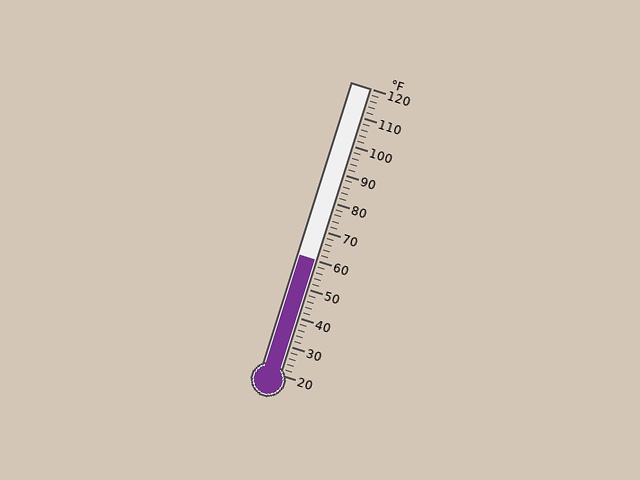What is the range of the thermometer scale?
The thermometer scale ranges from 20°F to 120°F.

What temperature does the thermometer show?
The thermometer shows approximately 60°F.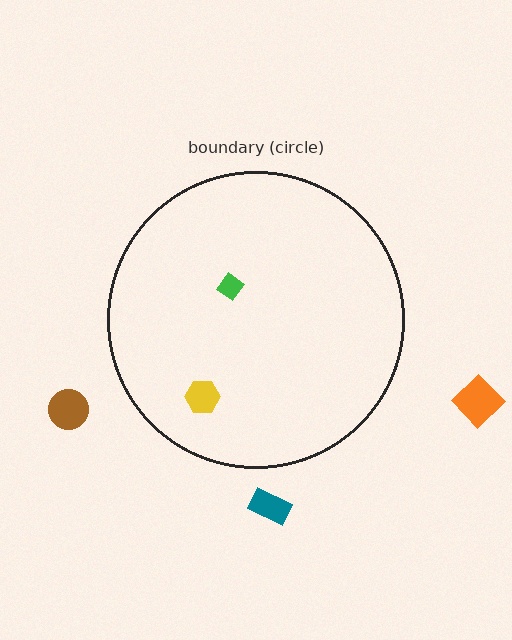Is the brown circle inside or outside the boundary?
Outside.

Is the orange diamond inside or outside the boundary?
Outside.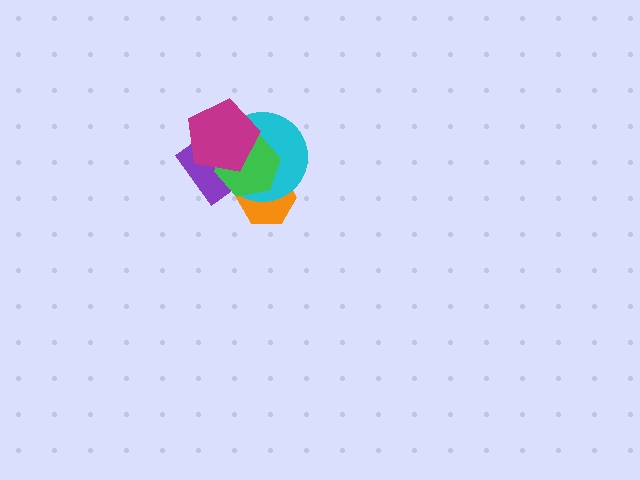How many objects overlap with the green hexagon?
4 objects overlap with the green hexagon.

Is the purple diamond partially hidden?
Yes, it is partially covered by another shape.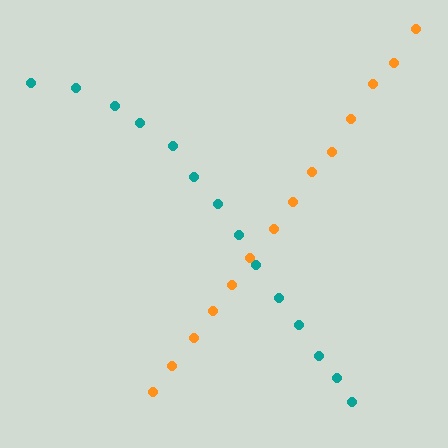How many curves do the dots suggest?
There are 2 distinct paths.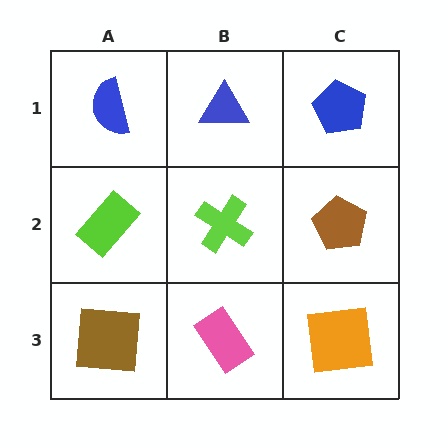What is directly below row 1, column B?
A lime cross.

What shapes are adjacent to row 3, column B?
A lime cross (row 2, column B), a brown square (row 3, column A), an orange square (row 3, column C).